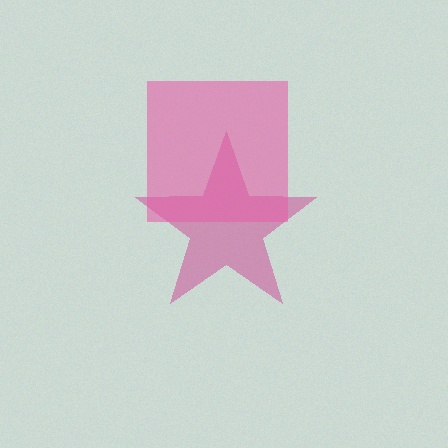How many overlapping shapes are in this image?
There are 2 overlapping shapes in the image.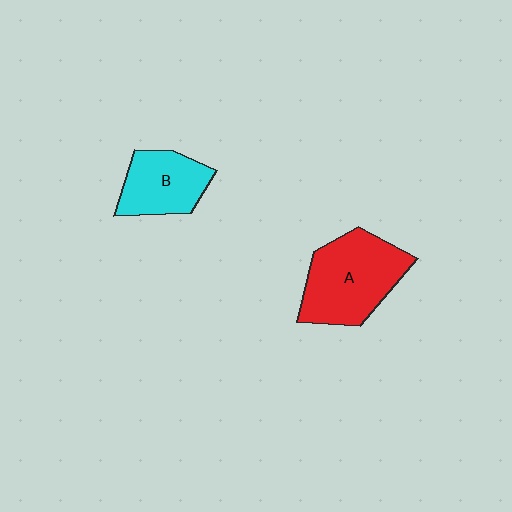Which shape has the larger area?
Shape A (red).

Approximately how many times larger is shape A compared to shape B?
Approximately 1.5 times.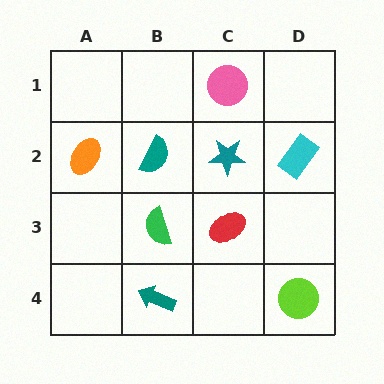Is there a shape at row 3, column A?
No, that cell is empty.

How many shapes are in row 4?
2 shapes.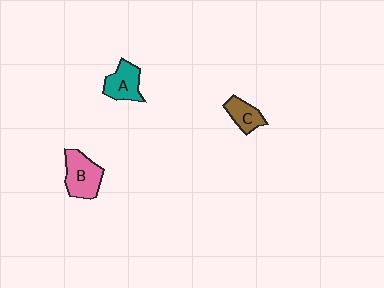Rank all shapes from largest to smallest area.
From largest to smallest: B (pink), A (teal), C (brown).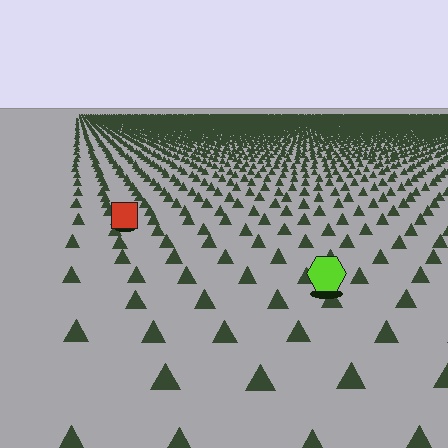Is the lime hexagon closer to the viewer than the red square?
Yes. The lime hexagon is closer — you can tell from the texture gradient: the ground texture is coarser near it.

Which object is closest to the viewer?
The lime hexagon is closest. The texture marks near it are larger and more spread out.